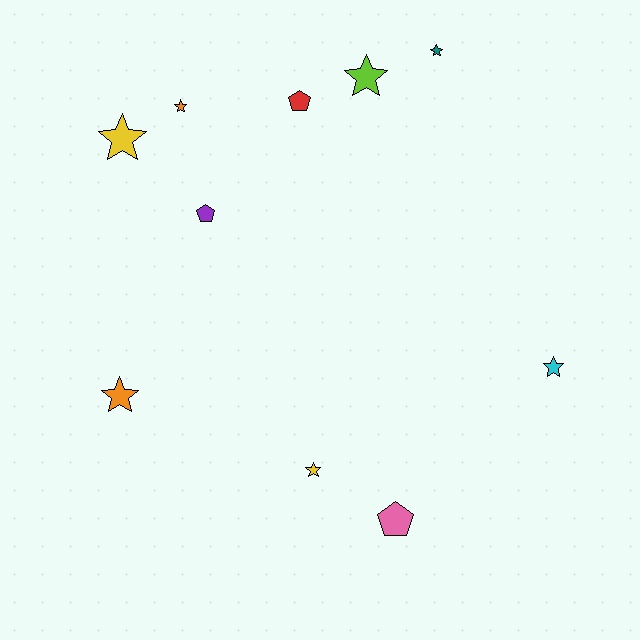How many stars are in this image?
There are 7 stars.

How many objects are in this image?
There are 10 objects.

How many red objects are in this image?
There is 1 red object.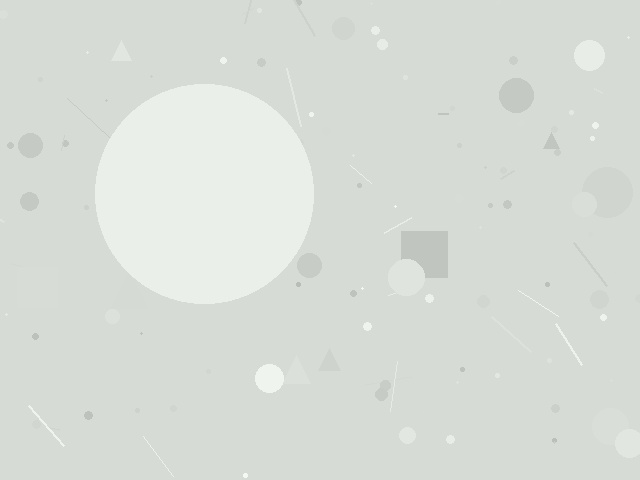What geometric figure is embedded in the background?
A circle is embedded in the background.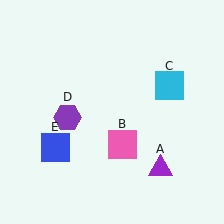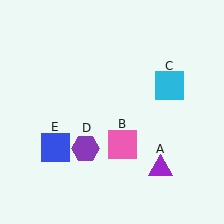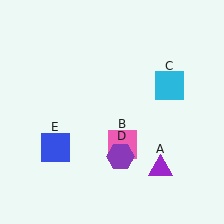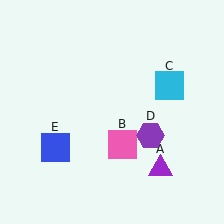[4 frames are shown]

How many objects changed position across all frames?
1 object changed position: purple hexagon (object D).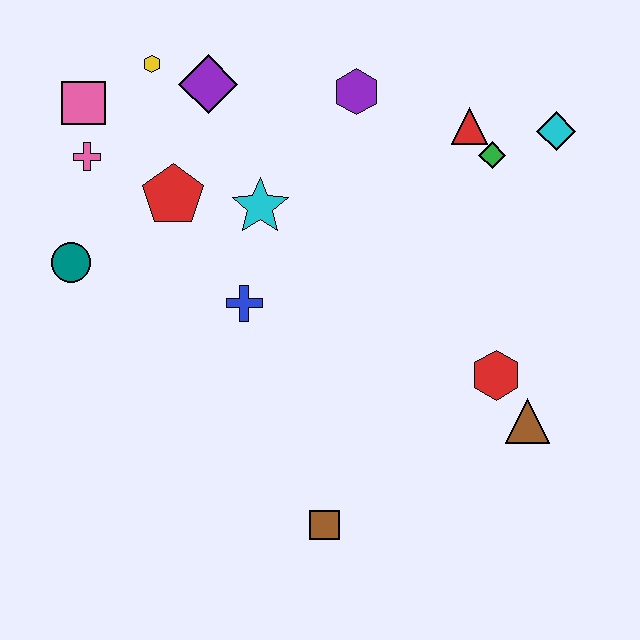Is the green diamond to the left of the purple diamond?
No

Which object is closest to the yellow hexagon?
The purple diamond is closest to the yellow hexagon.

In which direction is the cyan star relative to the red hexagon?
The cyan star is to the left of the red hexagon.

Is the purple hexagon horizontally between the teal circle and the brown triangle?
Yes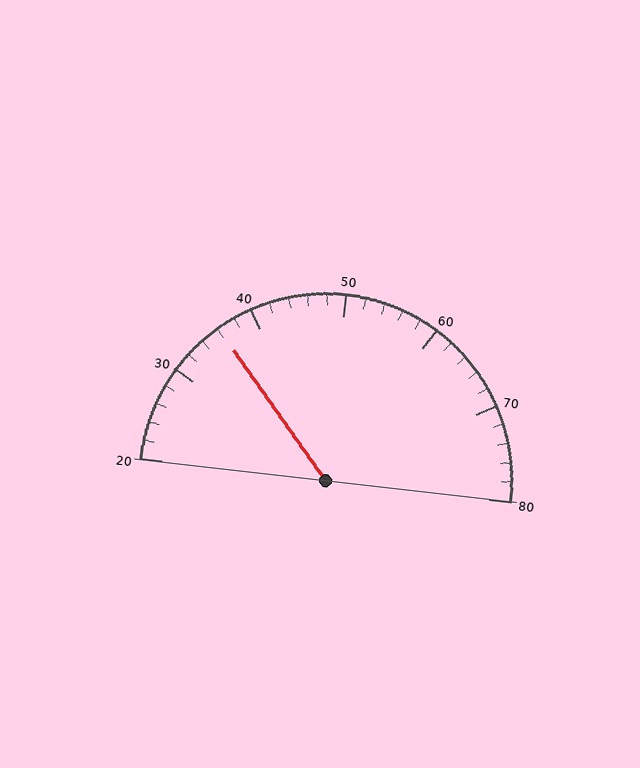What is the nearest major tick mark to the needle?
The nearest major tick mark is 40.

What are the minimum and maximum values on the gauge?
The gauge ranges from 20 to 80.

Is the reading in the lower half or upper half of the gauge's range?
The reading is in the lower half of the range (20 to 80).